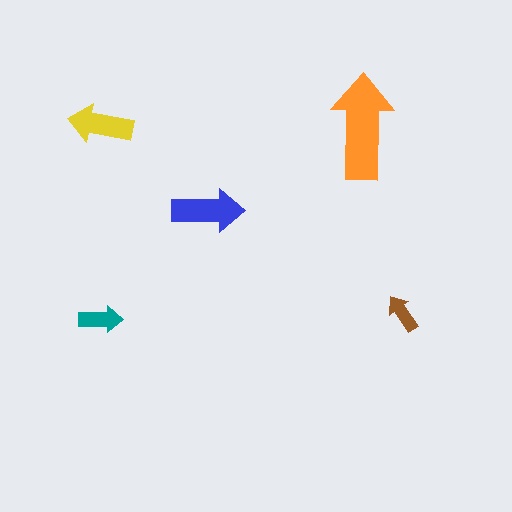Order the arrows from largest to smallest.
the orange one, the blue one, the yellow one, the teal one, the brown one.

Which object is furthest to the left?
The yellow arrow is leftmost.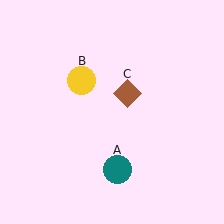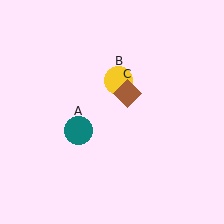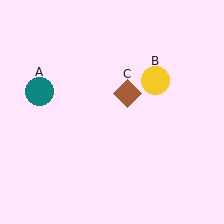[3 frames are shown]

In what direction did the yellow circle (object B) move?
The yellow circle (object B) moved right.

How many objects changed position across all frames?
2 objects changed position: teal circle (object A), yellow circle (object B).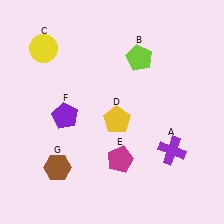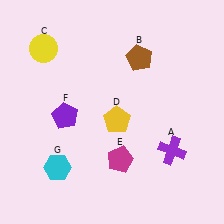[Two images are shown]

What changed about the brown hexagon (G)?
In Image 1, G is brown. In Image 2, it changed to cyan.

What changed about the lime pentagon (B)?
In Image 1, B is lime. In Image 2, it changed to brown.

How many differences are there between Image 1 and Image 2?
There are 2 differences between the two images.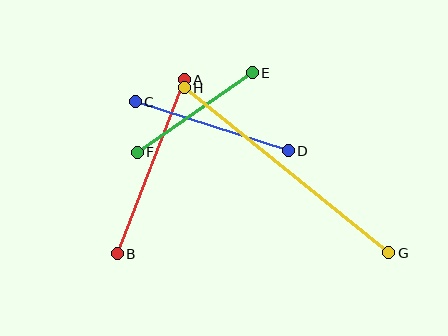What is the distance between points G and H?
The distance is approximately 262 pixels.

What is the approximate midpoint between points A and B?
The midpoint is at approximately (151, 167) pixels.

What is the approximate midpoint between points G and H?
The midpoint is at approximately (286, 170) pixels.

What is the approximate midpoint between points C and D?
The midpoint is at approximately (212, 126) pixels.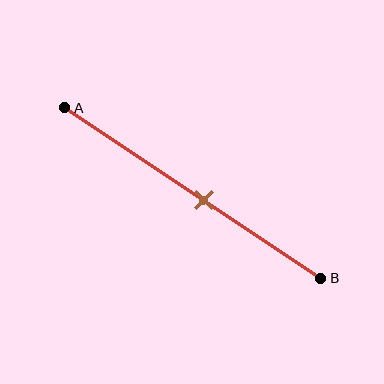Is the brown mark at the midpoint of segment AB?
No, the mark is at about 55% from A, not at the 50% midpoint.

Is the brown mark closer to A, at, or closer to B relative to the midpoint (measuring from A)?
The brown mark is closer to point B than the midpoint of segment AB.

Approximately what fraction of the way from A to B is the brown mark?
The brown mark is approximately 55% of the way from A to B.